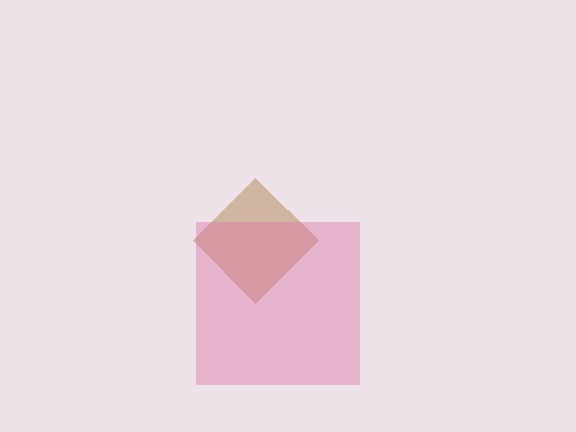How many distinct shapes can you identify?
There are 2 distinct shapes: a brown diamond, a pink square.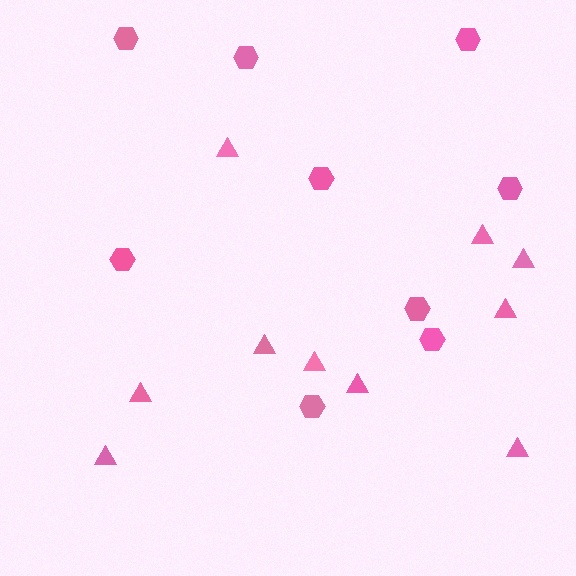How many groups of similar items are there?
There are 2 groups: one group of triangles (10) and one group of hexagons (9).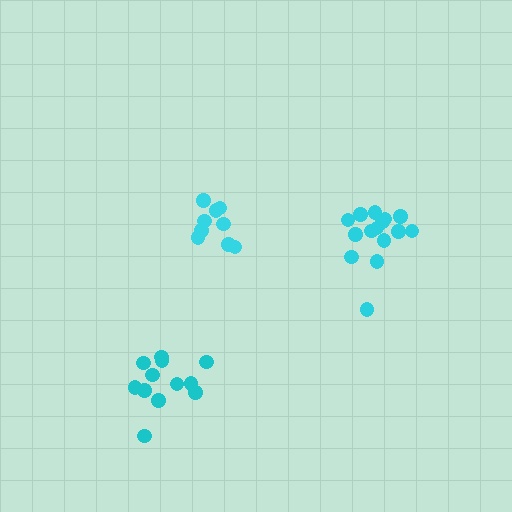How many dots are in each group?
Group 1: 9 dots, Group 2: 12 dots, Group 3: 15 dots (36 total).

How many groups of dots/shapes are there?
There are 3 groups.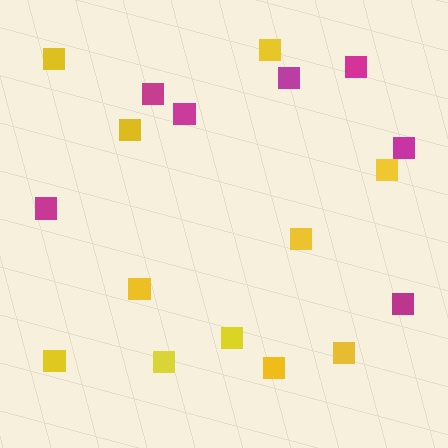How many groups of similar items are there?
There are 2 groups: one group of yellow squares (11) and one group of magenta squares (7).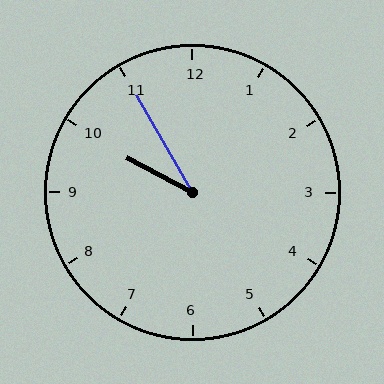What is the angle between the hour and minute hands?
Approximately 32 degrees.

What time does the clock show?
9:55.